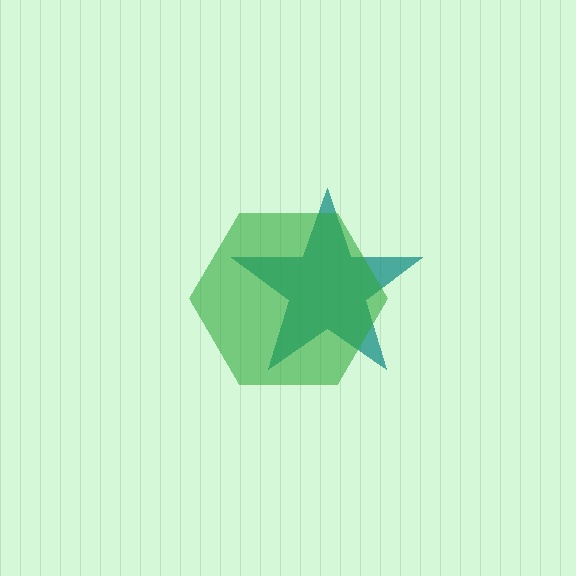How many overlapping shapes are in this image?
There are 2 overlapping shapes in the image.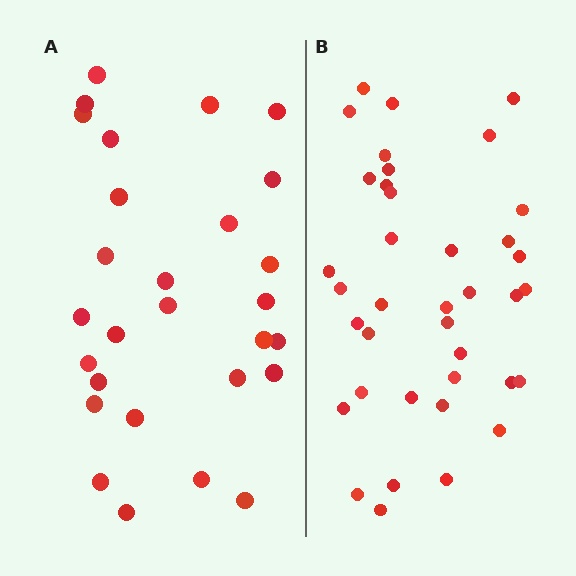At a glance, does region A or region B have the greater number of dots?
Region B (the right region) has more dots.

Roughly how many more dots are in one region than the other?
Region B has roughly 10 or so more dots than region A.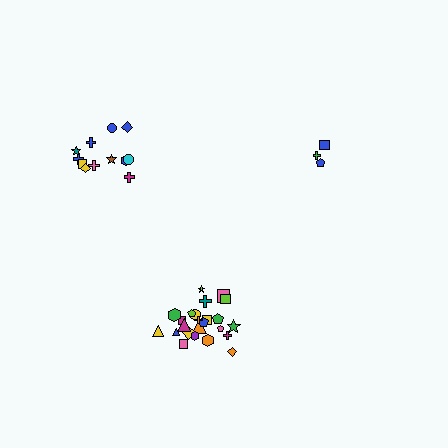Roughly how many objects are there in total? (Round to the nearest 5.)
Roughly 40 objects in total.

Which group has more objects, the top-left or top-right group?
The top-left group.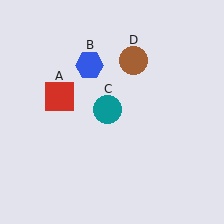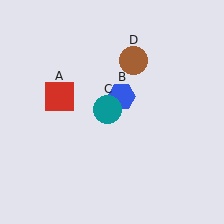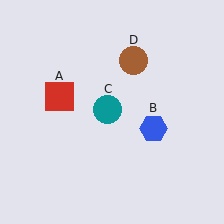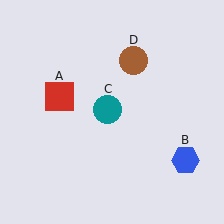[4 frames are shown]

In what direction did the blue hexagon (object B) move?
The blue hexagon (object B) moved down and to the right.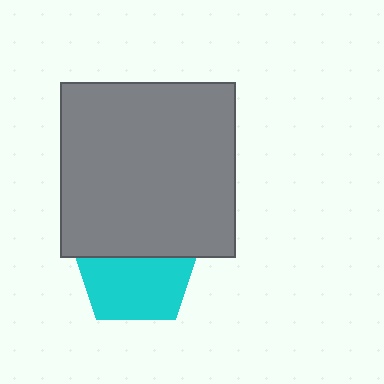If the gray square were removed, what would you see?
You would see the complete cyan pentagon.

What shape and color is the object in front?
The object in front is a gray square.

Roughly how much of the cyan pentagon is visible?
About half of it is visible (roughly 57%).